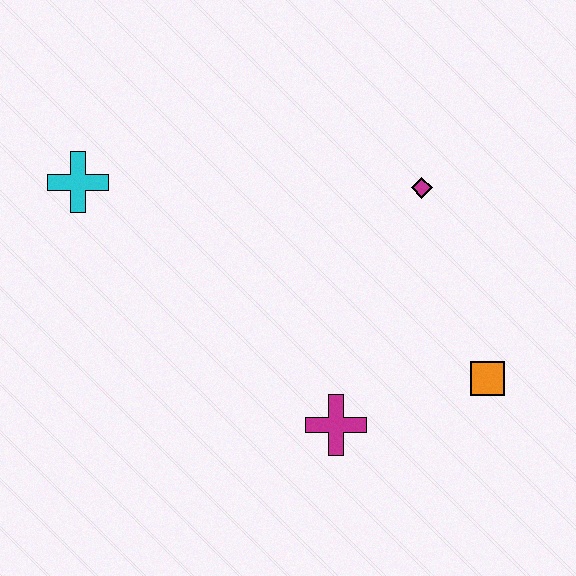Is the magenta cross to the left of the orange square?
Yes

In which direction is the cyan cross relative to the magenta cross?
The cyan cross is to the left of the magenta cross.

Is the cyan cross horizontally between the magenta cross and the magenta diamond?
No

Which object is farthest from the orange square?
The cyan cross is farthest from the orange square.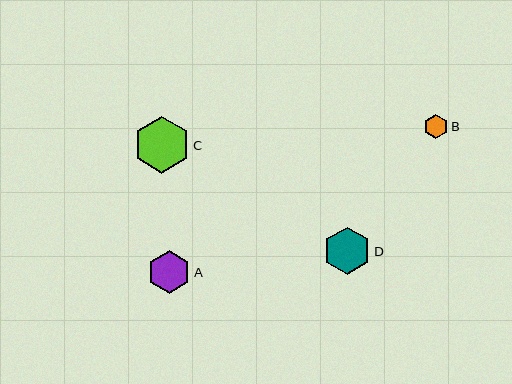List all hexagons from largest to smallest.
From largest to smallest: C, D, A, B.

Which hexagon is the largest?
Hexagon C is the largest with a size of approximately 57 pixels.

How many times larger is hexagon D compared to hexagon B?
Hexagon D is approximately 1.9 times the size of hexagon B.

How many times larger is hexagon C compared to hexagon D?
Hexagon C is approximately 1.2 times the size of hexagon D.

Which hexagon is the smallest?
Hexagon B is the smallest with a size of approximately 25 pixels.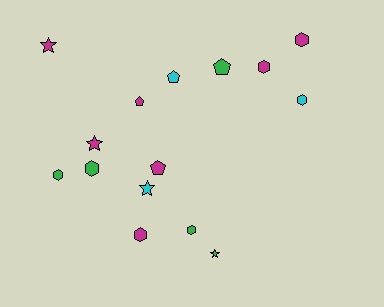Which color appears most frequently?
Magenta, with 7 objects.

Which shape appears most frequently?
Hexagon, with 7 objects.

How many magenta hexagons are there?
There are 3 magenta hexagons.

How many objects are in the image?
There are 15 objects.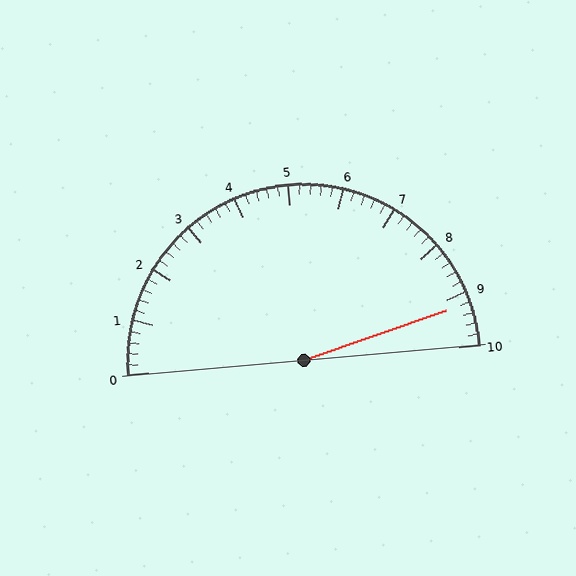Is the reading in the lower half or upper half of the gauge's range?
The reading is in the upper half of the range (0 to 10).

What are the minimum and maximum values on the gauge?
The gauge ranges from 0 to 10.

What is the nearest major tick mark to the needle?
The nearest major tick mark is 9.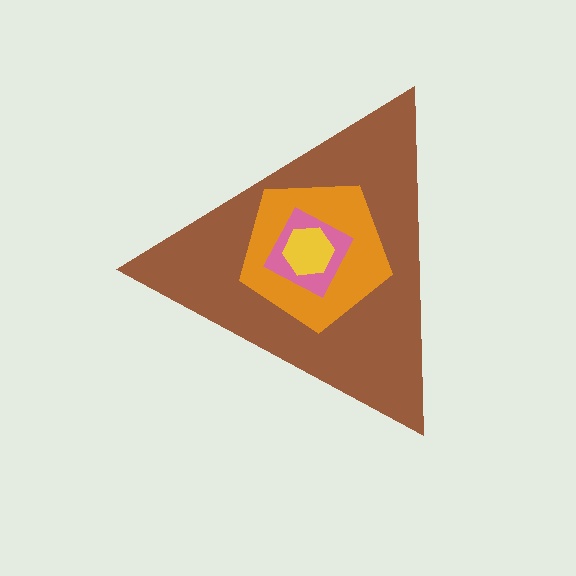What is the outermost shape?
The brown triangle.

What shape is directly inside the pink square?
The yellow hexagon.